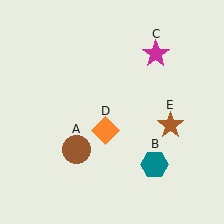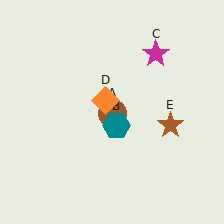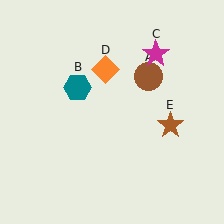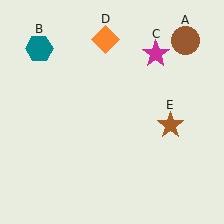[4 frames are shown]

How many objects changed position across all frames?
3 objects changed position: brown circle (object A), teal hexagon (object B), orange diamond (object D).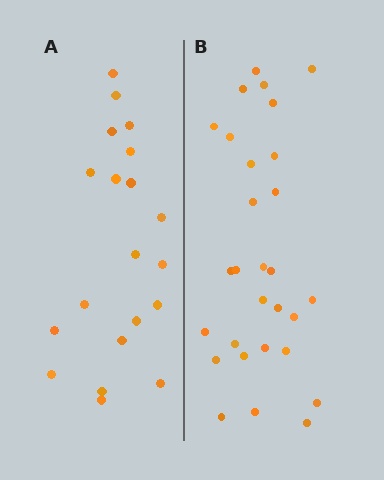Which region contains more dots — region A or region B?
Region B (the right region) has more dots.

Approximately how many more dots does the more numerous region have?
Region B has roughly 8 or so more dots than region A.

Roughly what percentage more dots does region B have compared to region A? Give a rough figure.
About 45% more.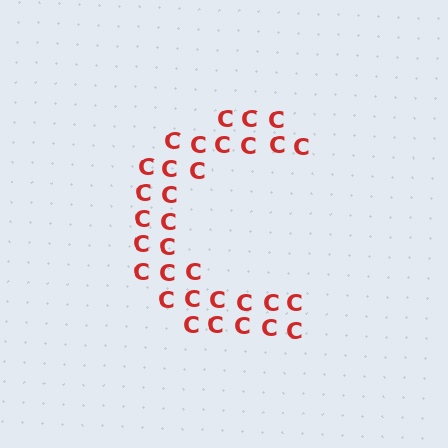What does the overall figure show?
The overall figure shows the letter C.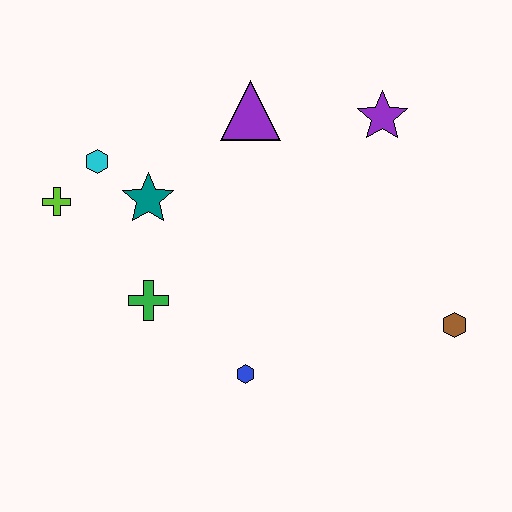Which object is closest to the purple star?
The purple triangle is closest to the purple star.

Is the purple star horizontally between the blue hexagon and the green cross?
No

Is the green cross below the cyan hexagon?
Yes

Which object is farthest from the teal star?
The brown hexagon is farthest from the teal star.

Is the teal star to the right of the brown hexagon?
No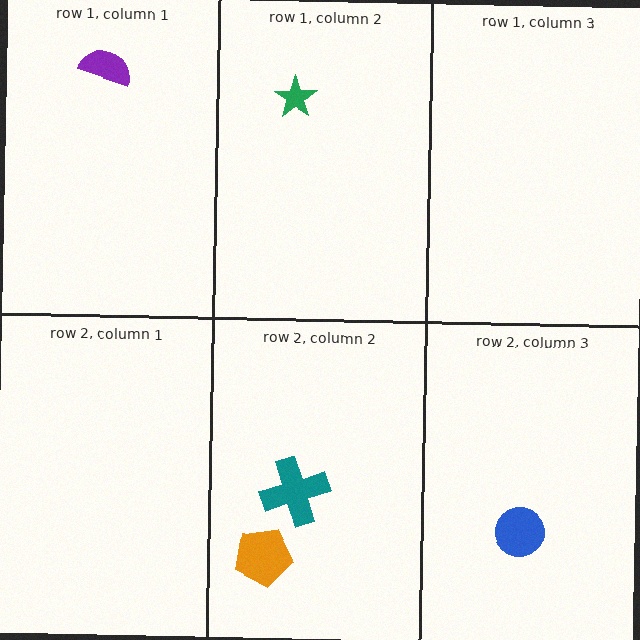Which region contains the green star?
The row 1, column 2 region.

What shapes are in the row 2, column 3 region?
The blue circle.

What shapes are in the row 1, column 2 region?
The green star.